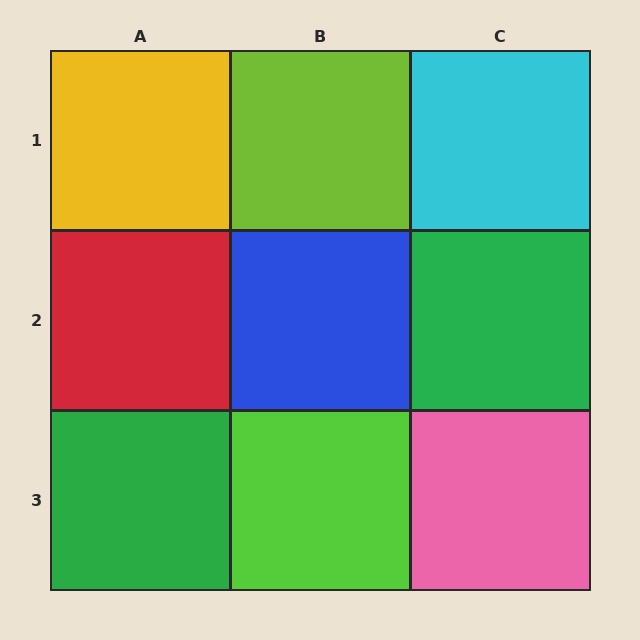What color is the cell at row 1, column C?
Cyan.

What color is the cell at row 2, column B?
Blue.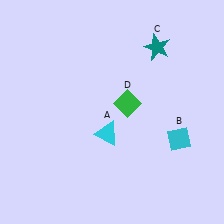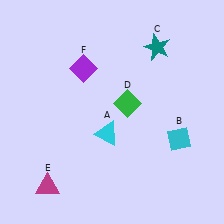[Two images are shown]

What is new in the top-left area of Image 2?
A purple diamond (F) was added in the top-left area of Image 2.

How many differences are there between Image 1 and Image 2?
There are 2 differences between the two images.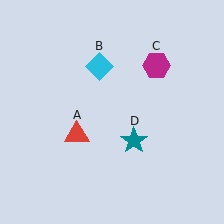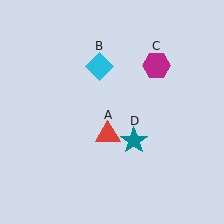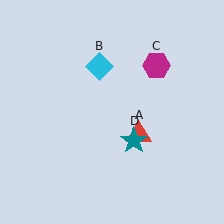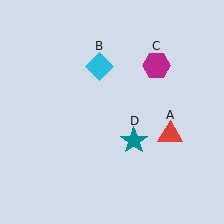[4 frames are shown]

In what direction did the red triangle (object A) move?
The red triangle (object A) moved right.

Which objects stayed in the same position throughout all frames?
Cyan diamond (object B) and magenta hexagon (object C) and teal star (object D) remained stationary.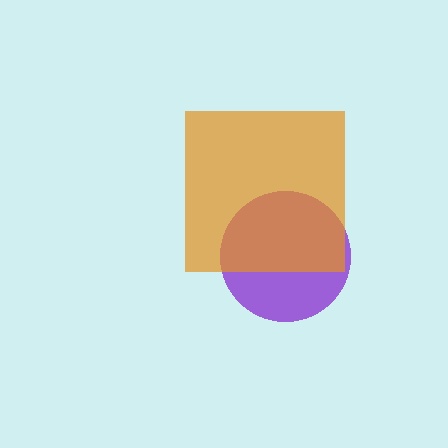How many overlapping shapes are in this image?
There are 2 overlapping shapes in the image.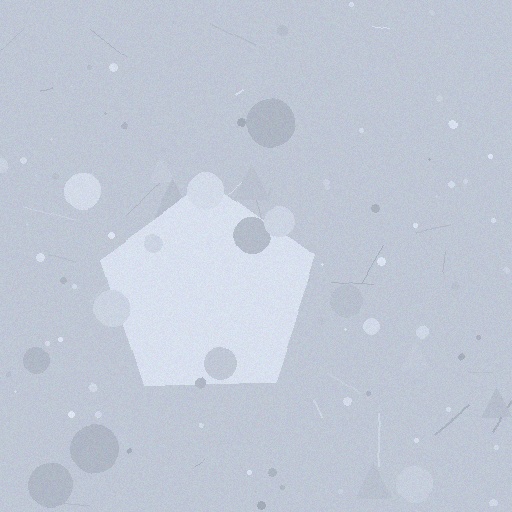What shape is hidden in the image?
A pentagon is hidden in the image.